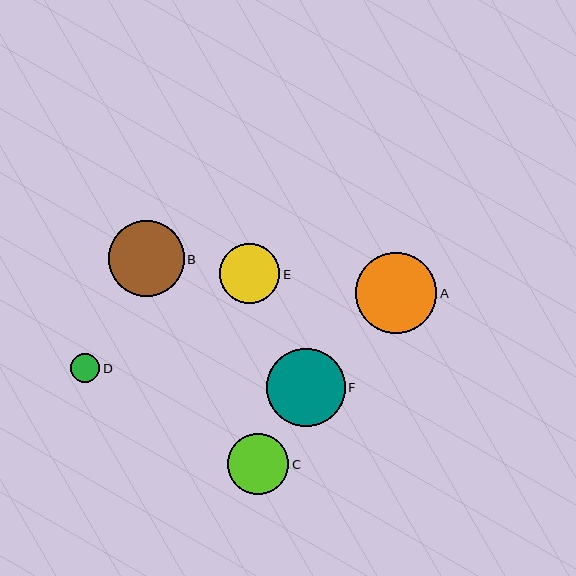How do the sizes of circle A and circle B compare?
Circle A and circle B are approximately the same size.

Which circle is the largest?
Circle A is the largest with a size of approximately 81 pixels.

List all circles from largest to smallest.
From largest to smallest: A, F, B, C, E, D.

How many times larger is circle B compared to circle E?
Circle B is approximately 1.3 times the size of circle E.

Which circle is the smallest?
Circle D is the smallest with a size of approximately 29 pixels.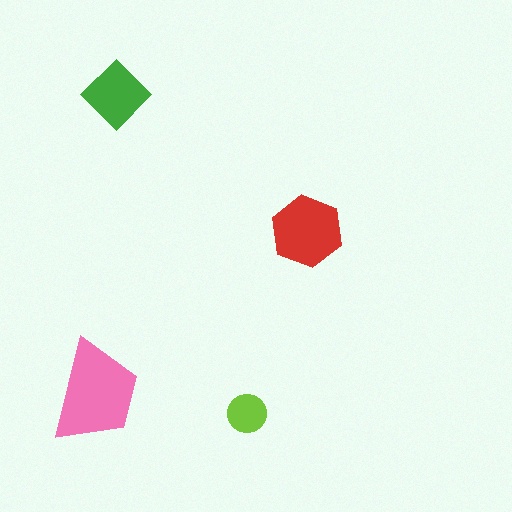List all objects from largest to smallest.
The pink trapezoid, the red hexagon, the green diamond, the lime circle.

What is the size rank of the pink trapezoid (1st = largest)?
1st.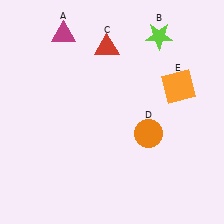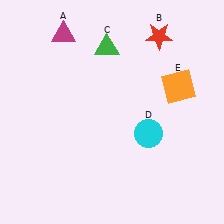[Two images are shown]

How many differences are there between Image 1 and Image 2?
There are 3 differences between the two images.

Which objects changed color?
B changed from lime to red. C changed from red to green. D changed from orange to cyan.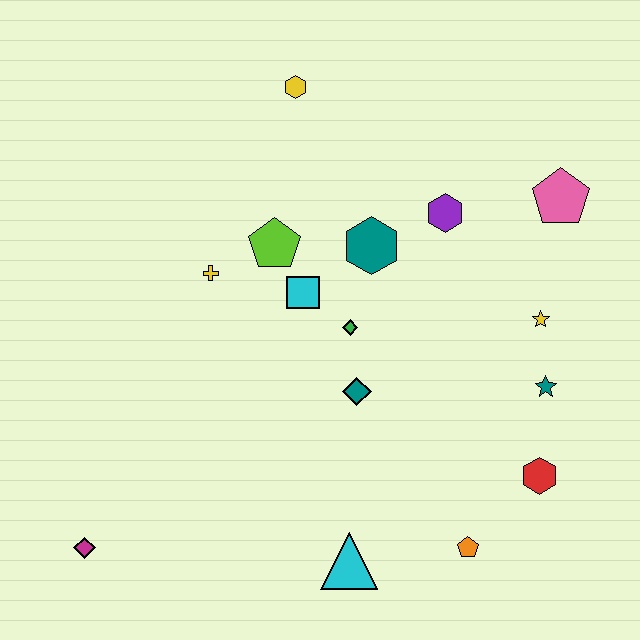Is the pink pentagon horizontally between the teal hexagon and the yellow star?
No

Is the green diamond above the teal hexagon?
No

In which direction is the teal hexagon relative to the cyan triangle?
The teal hexagon is above the cyan triangle.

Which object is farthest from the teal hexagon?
The magenta diamond is farthest from the teal hexagon.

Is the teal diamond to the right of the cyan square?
Yes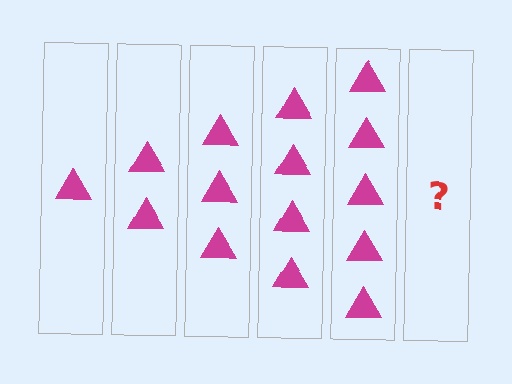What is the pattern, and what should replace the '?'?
The pattern is that each step adds one more triangle. The '?' should be 6 triangles.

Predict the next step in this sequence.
The next step is 6 triangles.